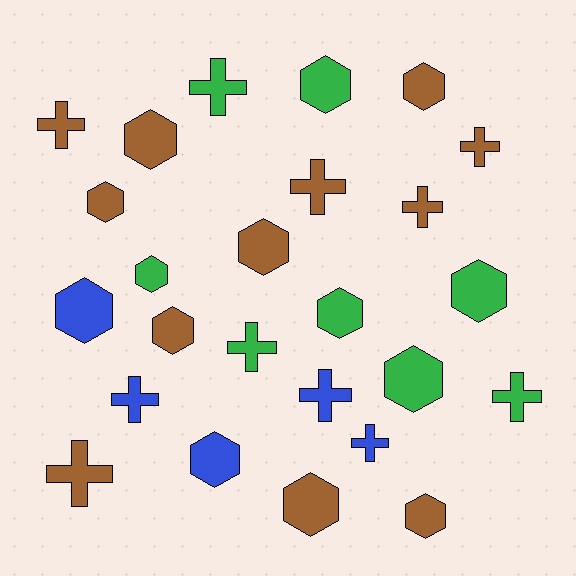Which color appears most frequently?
Brown, with 12 objects.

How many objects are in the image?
There are 25 objects.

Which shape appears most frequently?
Hexagon, with 14 objects.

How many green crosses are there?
There are 3 green crosses.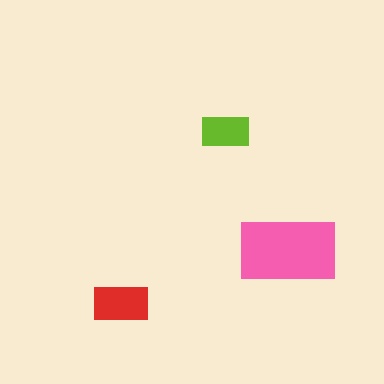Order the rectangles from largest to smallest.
the pink one, the red one, the lime one.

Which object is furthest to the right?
The pink rectangle is rightmost.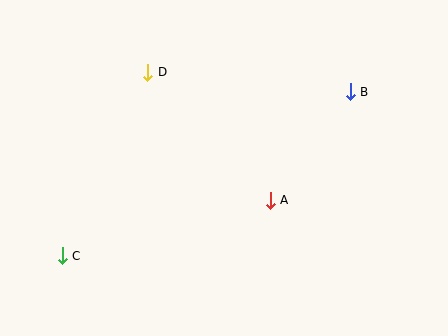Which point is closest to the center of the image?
Point A at (270, 200) is closest to the center.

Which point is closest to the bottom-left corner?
Point C is closest to the bottom-left corner.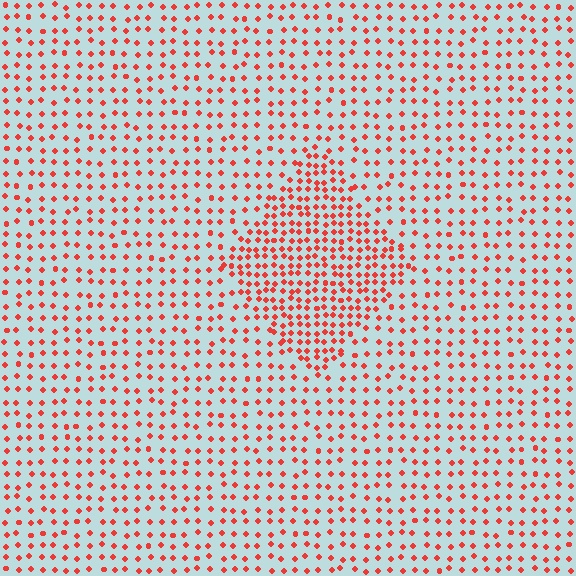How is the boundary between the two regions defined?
The boundary is defined by a change in element density (approximately 2.0x ratio). All elements are the same color, size, and shape.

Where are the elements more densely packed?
The elements are more densely packed inside the diamond boundary.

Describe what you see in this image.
The image contains small red elements arranged at two different densities. A diamond-shaped region is visible where the elements are more densely packed than the surrounding area.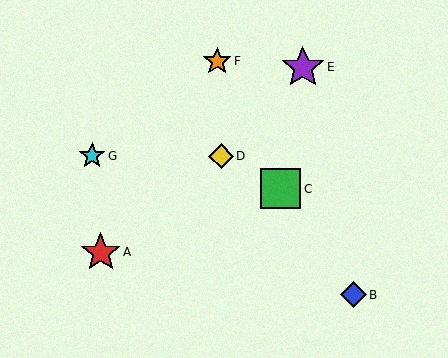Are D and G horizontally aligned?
Yes, both are at y≈156.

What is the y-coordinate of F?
Object F is at y≈61.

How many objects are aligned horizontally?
2 objects (D, G) are aligned horizontally.